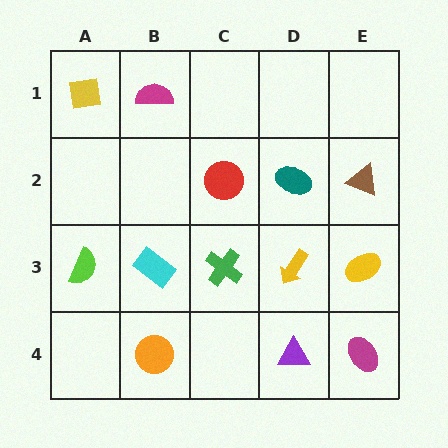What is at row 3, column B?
A cyan rectangle.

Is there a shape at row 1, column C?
No, that cell is empty.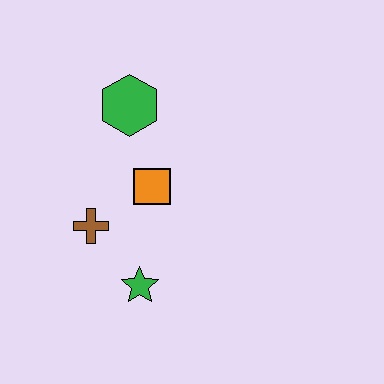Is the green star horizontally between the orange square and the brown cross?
Yes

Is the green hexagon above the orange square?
Yes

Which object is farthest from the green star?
The green hexagon is farthest from the green star.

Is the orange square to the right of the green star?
Yes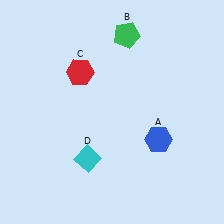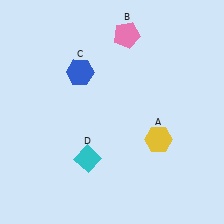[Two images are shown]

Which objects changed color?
A changed from blue to yellow. B changed from green to pink. C changed from red to blue.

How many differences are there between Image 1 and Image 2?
There are 3 differences between the two images.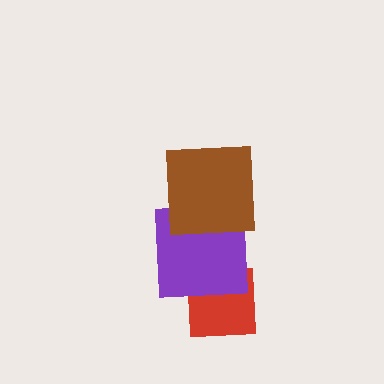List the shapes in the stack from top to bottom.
From top to bottom: the brown square, the purple square, the red square.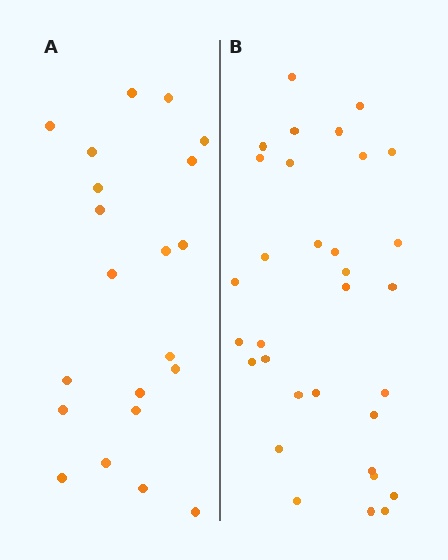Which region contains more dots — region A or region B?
Region B (the right region) has more dots.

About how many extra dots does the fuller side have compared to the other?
Region B has roughly 12 or so more dots than region A.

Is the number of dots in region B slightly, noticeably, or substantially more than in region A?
Region B has substantially more. The ratio is roughly 1.5 to 1.